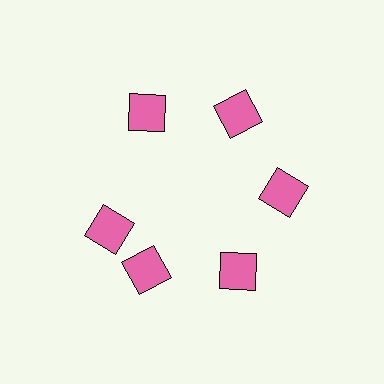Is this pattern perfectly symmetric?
No. The 6 pink squares are arranged in a ring, but one element near the 9 o'clock position is rotated out of alignment along the ring, breaking the 6-fold rotational symmetry.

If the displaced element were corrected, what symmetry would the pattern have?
It would have 6-fold rotational symmetry — the pattern would map onto itself every 60 degrees.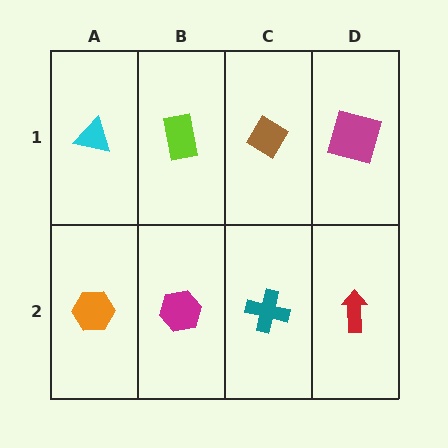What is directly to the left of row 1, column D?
A brown diamond.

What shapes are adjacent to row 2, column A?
A cyan triangle (row 1, column A), a magenta hexagon (row 2, column B).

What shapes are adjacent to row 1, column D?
A red arrow (row 2, column D), a brown diamond (row 1, column C).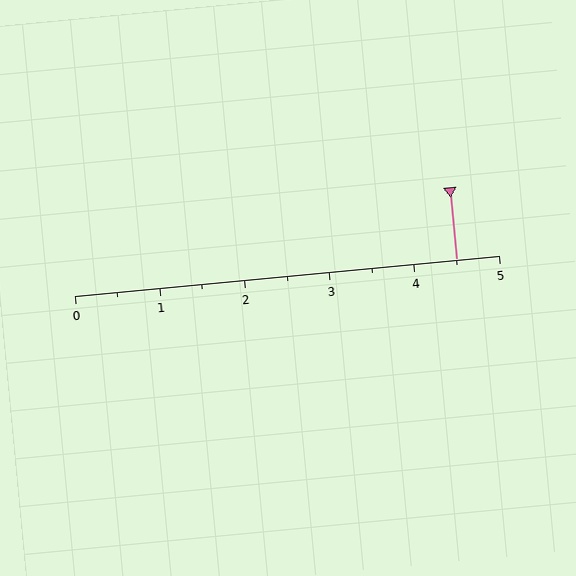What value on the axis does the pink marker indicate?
The marker indicates approximately 4.5.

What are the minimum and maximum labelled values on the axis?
The axis runs from 0 to 5.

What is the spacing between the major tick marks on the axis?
The major ticks are spaced 1 apart.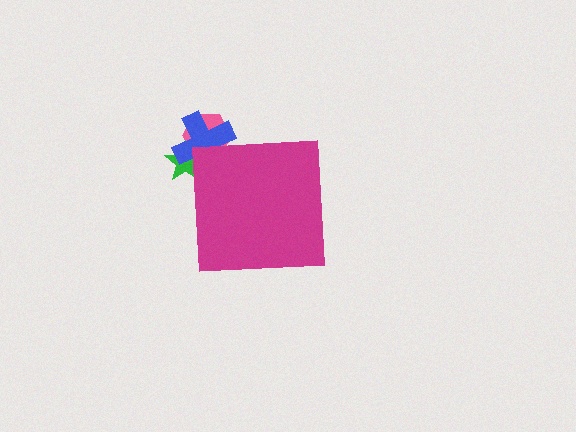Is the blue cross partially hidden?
Yes, the blue cross is partially hidden behind the magenta square.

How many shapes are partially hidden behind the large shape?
3 shapes are partially hidden.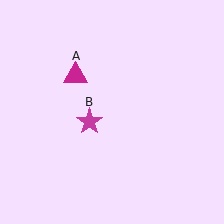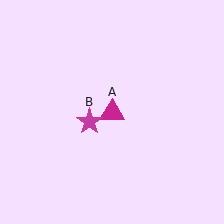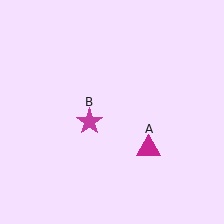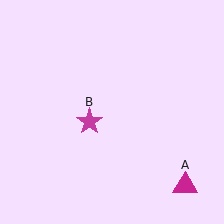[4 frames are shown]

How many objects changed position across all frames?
1 object changed position: magenta triangle (object A).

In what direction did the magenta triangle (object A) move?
The magenta triangle (object A) moved down and to the right.